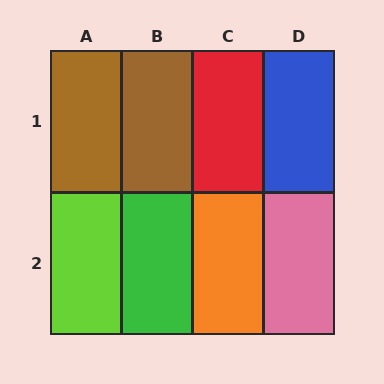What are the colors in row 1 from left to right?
Brown, brown, red, blue.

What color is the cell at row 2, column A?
Lime.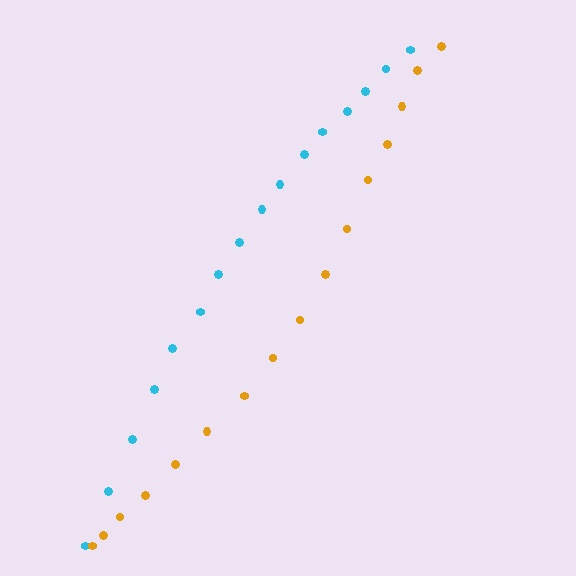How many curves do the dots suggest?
There are 2 distinct paths.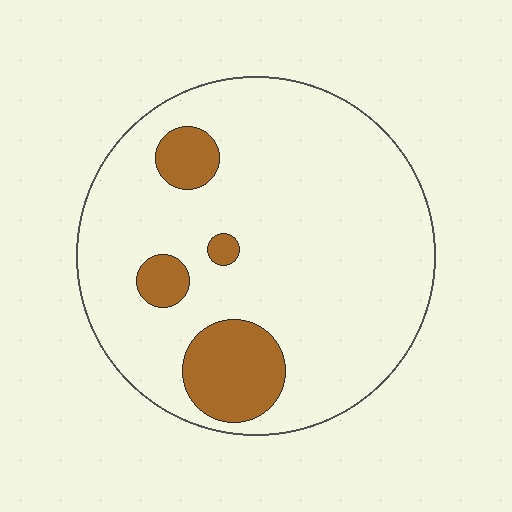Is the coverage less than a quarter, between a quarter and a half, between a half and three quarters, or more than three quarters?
Less than a quarter.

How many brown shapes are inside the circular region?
4.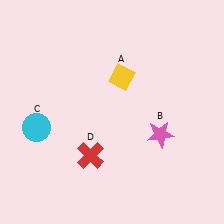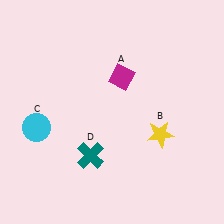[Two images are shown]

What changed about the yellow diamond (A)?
In Image 1, A is yellow. In Image 2, it changed to magenta.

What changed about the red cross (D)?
In Image 1, D is red. In Image 2, it changed to teal.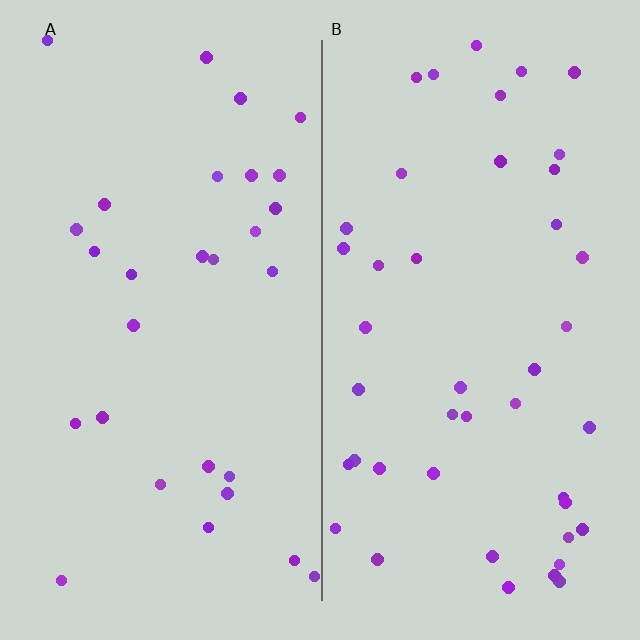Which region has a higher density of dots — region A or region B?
B (the right).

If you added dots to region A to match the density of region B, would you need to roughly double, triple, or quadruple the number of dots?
Approximately double.